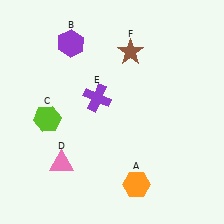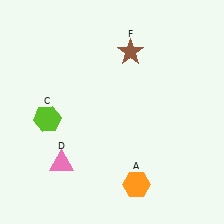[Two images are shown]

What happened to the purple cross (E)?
The purple cross (E) was removed in Image 2. It was in the top-left area of Image 1.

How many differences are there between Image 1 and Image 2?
There are 2 differences between the two images.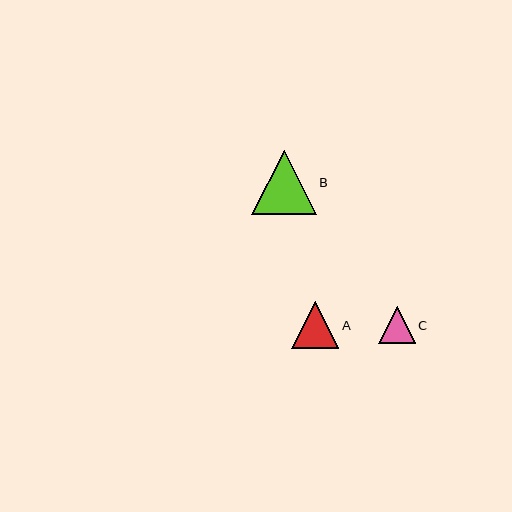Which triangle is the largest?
Triangle B is the largest with a size of approximately 65 pixels.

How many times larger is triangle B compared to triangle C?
Triangle B is approximately 1.8 times the size of triangle C.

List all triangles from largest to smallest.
From largest to smallest: B, A, C.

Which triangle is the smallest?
Triangle C is the smallest with a size of approximately 37 pixels.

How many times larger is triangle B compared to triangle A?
Triangle B is approximately 1.4 times the size of triangle A.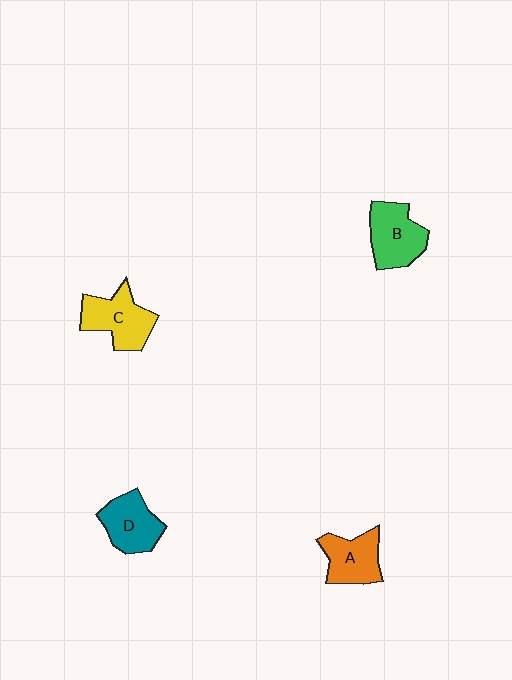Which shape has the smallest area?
Shape A (orange).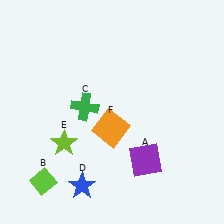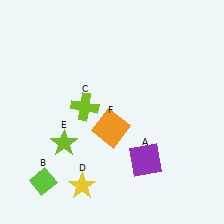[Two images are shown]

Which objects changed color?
C changed from green to lime. D changed from blue to yellow.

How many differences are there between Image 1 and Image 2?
There are 2 differences between the two images.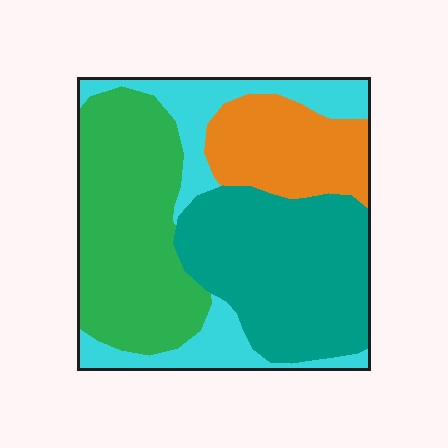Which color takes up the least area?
Orange, at roughly 15%.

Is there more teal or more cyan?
Teal.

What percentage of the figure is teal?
Teal covers roughly 30% of the figure.